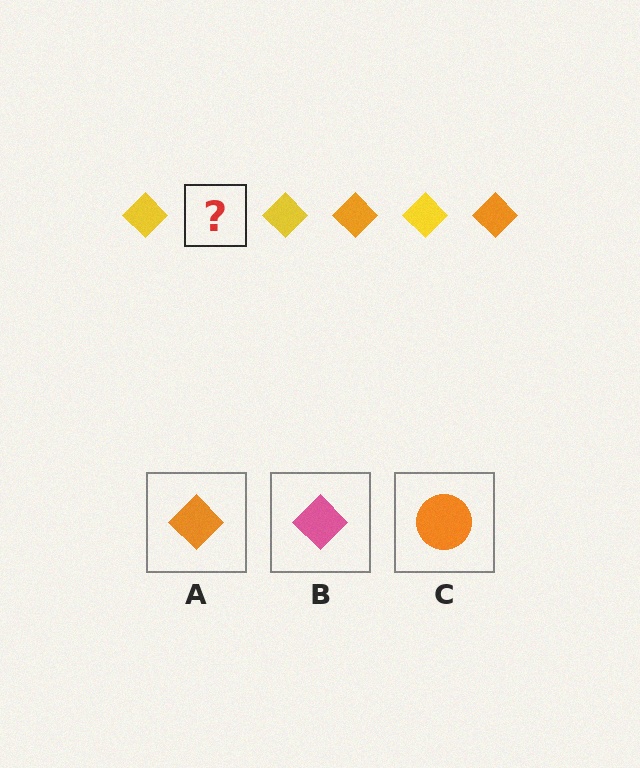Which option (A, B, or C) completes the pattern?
A.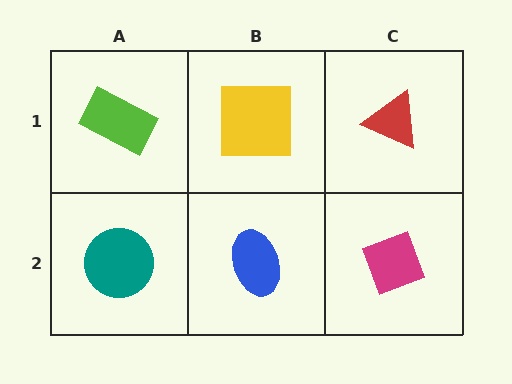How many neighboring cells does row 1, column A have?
2.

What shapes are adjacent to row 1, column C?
A magenta diamond (row 2, column C), a yellow square (row 1, column B).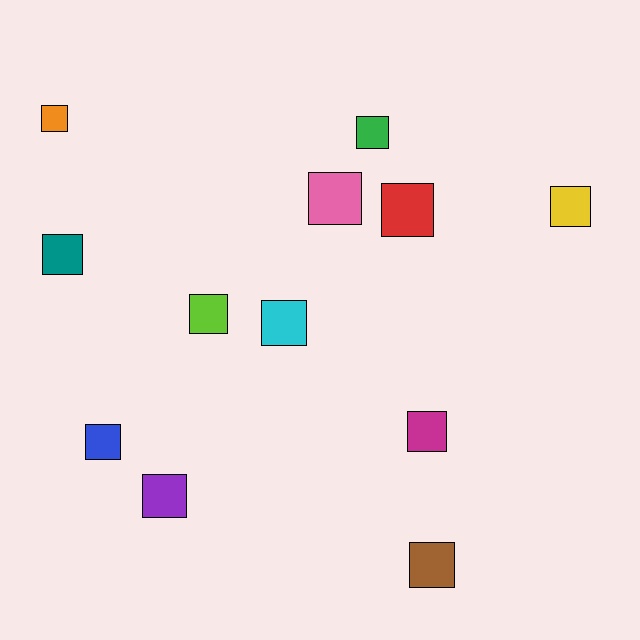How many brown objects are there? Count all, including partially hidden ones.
There is 1 brown object.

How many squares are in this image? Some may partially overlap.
There are 12 squares.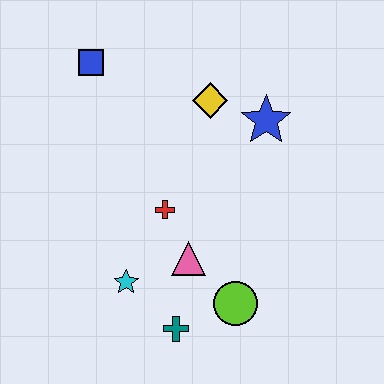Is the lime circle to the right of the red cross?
Yes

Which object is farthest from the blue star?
The teal cross is farthest from the blue star.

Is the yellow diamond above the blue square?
No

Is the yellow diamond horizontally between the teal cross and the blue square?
No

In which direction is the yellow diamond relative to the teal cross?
The yellow diamond is above the teal cross.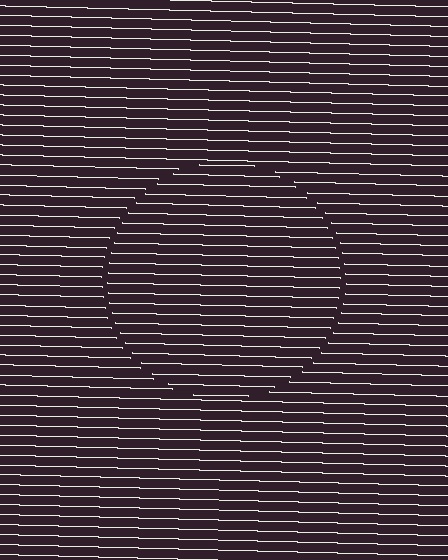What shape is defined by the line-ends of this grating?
An illusory circle. The interior of the shape contains the same grating, shifted by half a period — the contour is defined by the phase discontinuity where line-ends from the inner and outer gratings abut.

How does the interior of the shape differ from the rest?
The interior of the shape contains the same grating, shifted by half a period — the contour is defined by the phase discontinuity where line-ends from the inner and outer gratings abut.